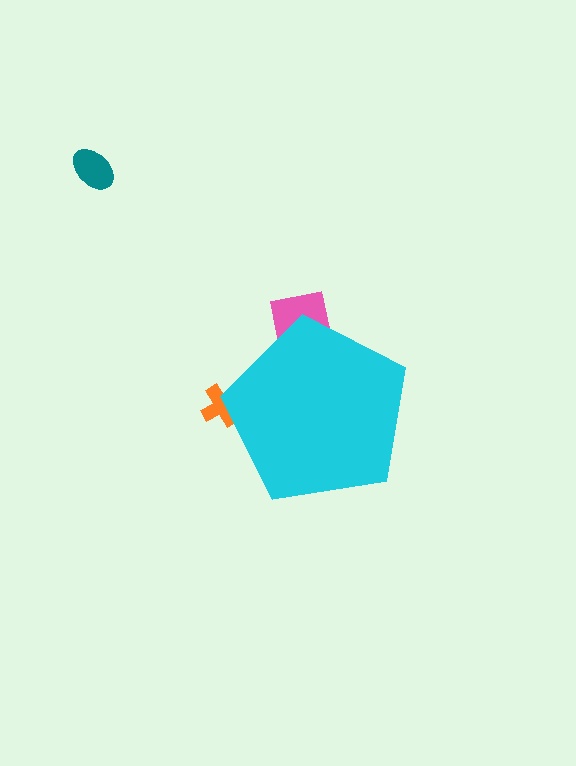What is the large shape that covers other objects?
A cyan pentagon.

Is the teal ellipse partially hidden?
No, the teal ellipse is fully visible.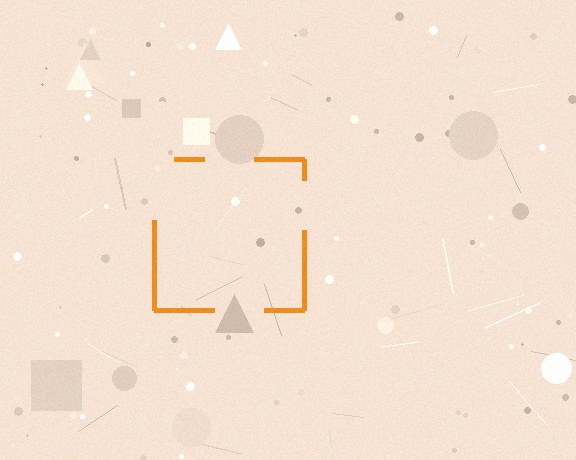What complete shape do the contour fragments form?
The contour fragments form a square.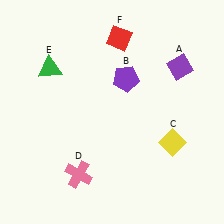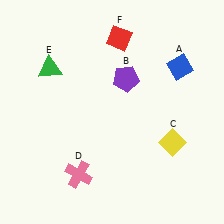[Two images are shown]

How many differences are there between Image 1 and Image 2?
There is 1 difference between the two images.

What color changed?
The diamond (A) changed from purple in Image 1 to blue in Image 2.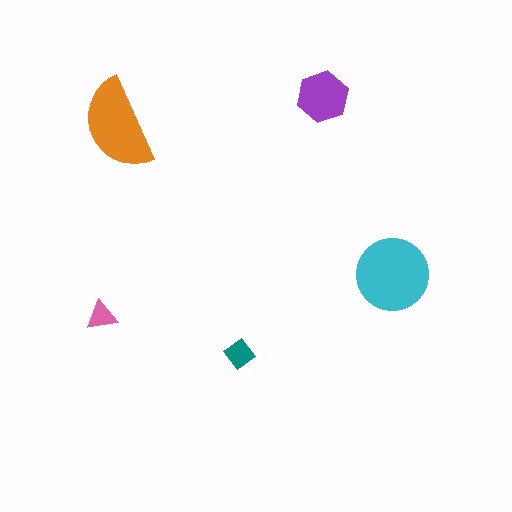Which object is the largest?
The cyan circle.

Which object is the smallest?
The pink triangle.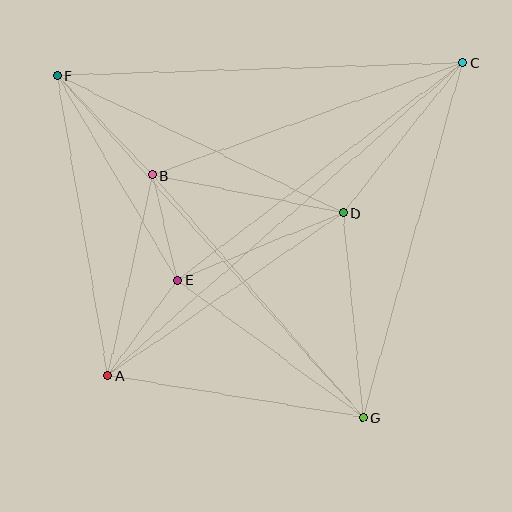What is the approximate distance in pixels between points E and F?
The distance between E and F is approximately 237 pixels.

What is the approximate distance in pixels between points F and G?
The distance between F and G is approximately 459 pixels.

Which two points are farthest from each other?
Points A and C are farthest from each other.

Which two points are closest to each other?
Points B and E are closest to each other.